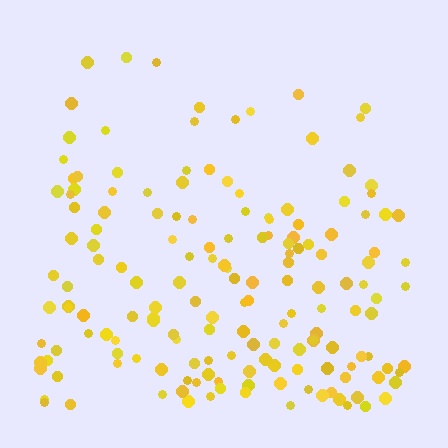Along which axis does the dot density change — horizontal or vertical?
Vertical.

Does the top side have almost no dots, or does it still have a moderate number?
Still a moderate number, just noticeably fewer than the bottom.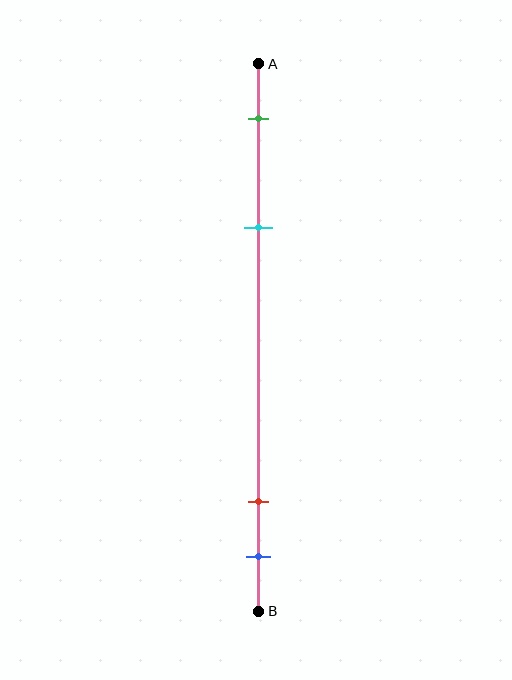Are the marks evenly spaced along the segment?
No, the marks are not evenly spaced.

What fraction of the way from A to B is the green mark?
The green mark is approximately 10% (0.1) of the way from A to B.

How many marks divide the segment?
There are 4 marks dividing the segment.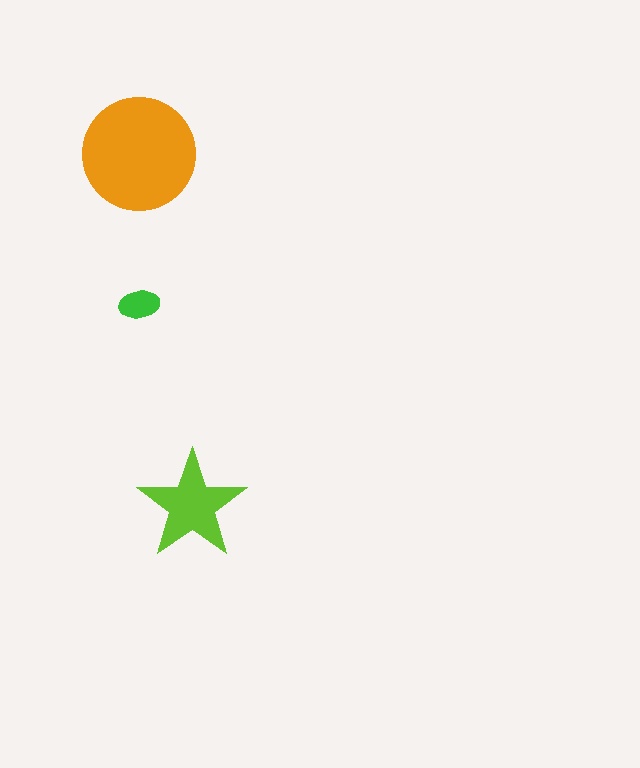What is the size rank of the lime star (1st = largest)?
2nd.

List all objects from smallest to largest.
The green ellipse, the lime star, the orange circle.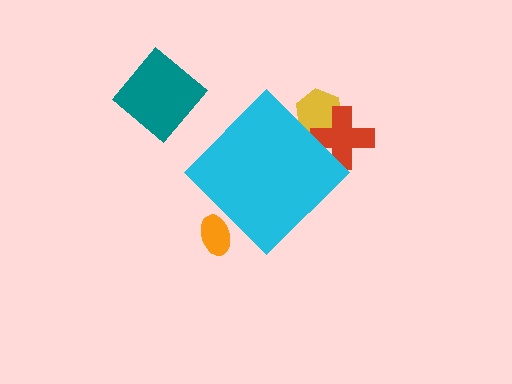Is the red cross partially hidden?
Yes, the red cross is partially hidden behind the cyan diamond.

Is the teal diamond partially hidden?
No, the teal diamond is fully visible.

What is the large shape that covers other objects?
A cyan diamond.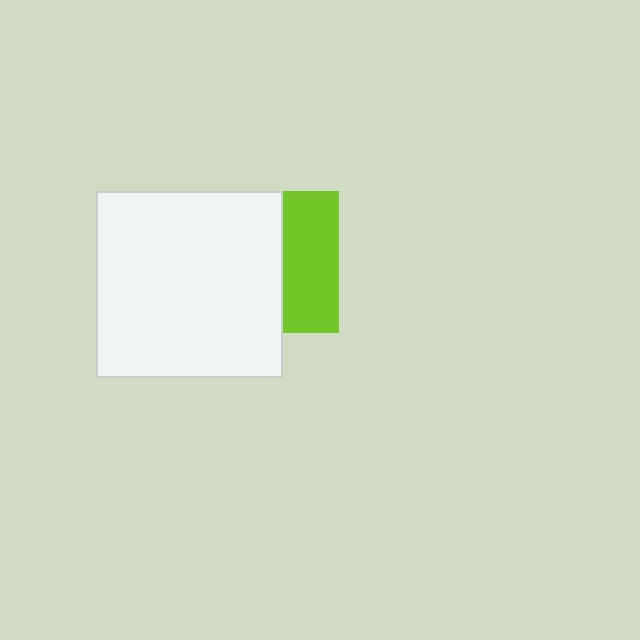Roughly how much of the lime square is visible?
A small part of it is visible (roughly 39%).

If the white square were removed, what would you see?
You would see the complete lime square.